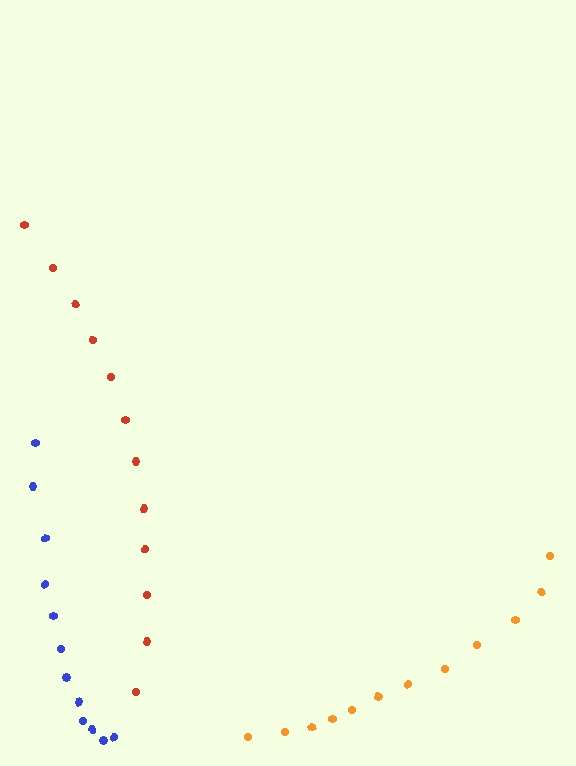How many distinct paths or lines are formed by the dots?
There are 3 distinct paths.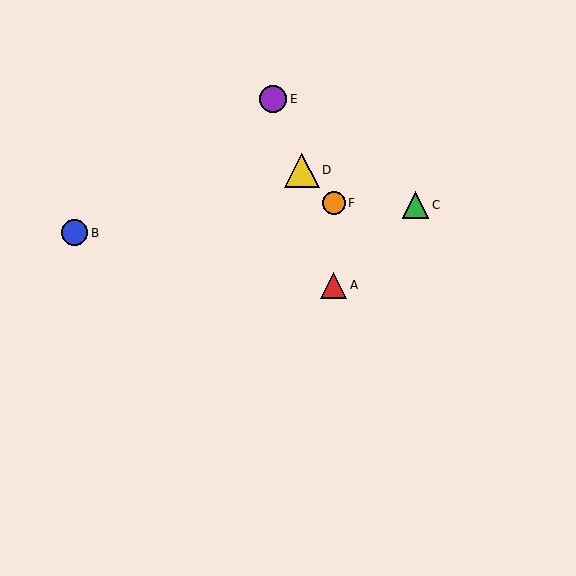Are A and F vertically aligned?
Yes, both are at x≈334.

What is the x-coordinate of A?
Object A is at x≈334.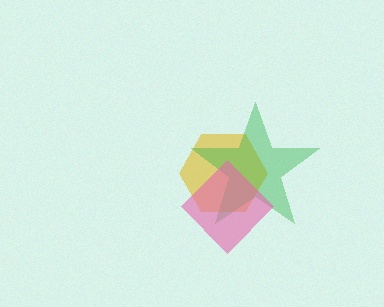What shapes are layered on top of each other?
The layered shapes are: a yellow hexagon, a green star, a pink diamond.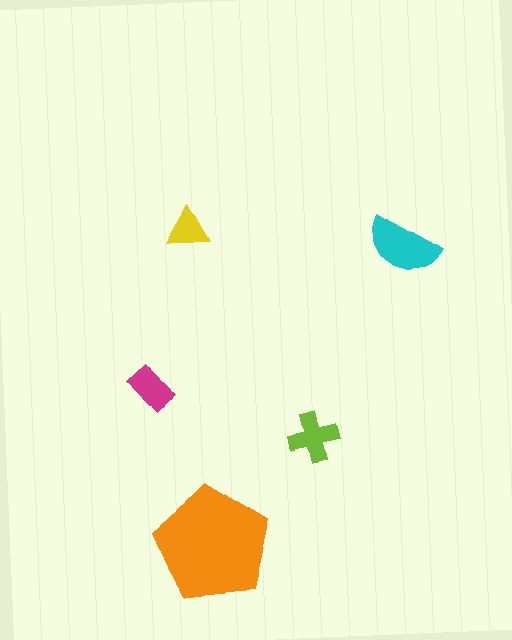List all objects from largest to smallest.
The orange pentagon, the cyan semicircle, the lime cross, the magenta rectangle, the yellow triangle.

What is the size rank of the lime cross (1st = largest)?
3rd.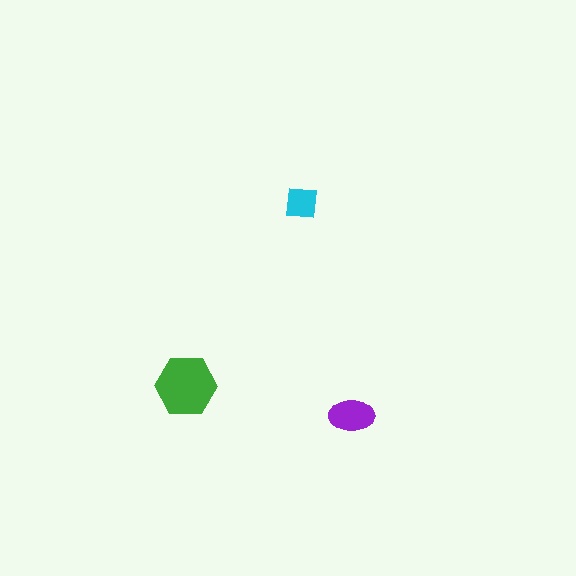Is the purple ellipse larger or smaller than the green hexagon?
Smaller.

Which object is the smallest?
The cyan square.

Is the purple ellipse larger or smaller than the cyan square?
Larger.